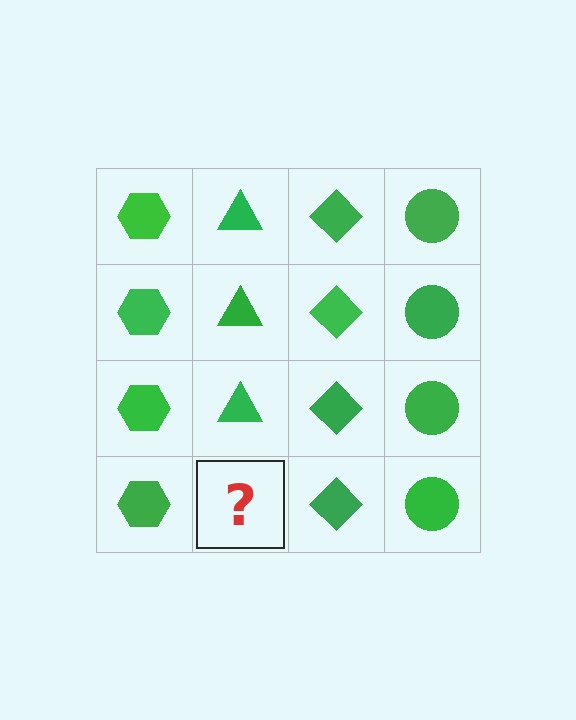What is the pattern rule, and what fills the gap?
The rule is that each column has a consistent shape. The gap should be filled with a green triangle.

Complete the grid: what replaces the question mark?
The question mark should be replaced with a green triangle.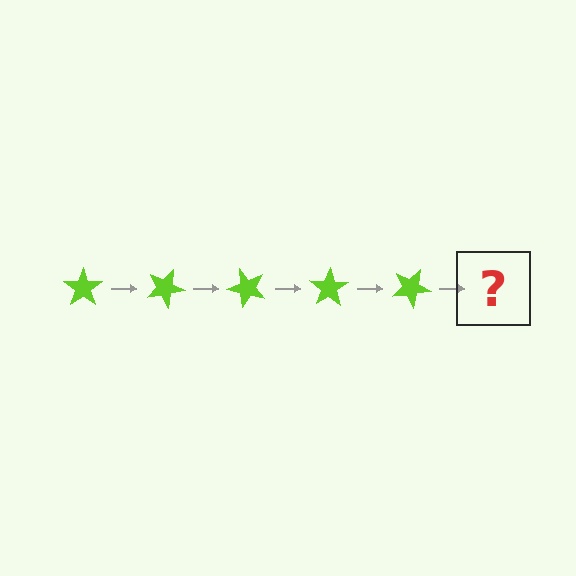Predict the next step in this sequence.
The next step is a lime star rotated 125 degrees.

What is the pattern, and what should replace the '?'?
The pattern is that the star rotates 25 degrees each step. The '?' should be a lime star rotated 125 degrees.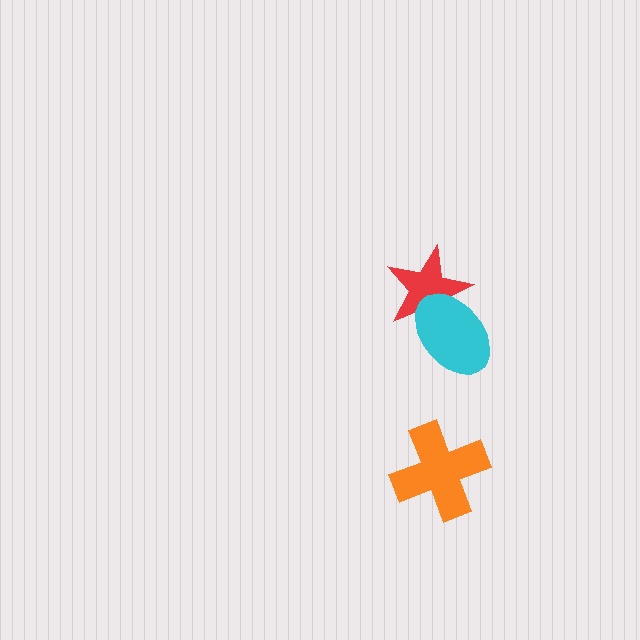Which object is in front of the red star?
The cyan ellipse is in front of the red star.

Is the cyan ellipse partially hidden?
No, no other shape covers it.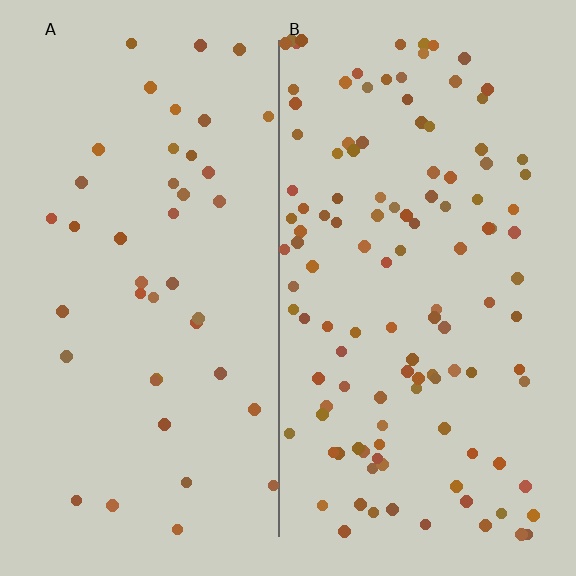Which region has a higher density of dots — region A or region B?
B (the right).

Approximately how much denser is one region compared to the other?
Approximately 2.9× — region B over region A.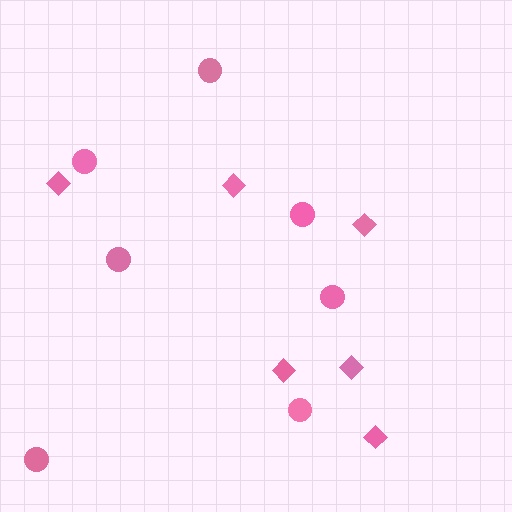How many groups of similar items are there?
There are 2 groups: one group of diamonds (6) and one group of circles (7).